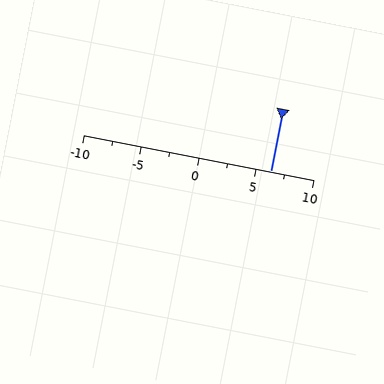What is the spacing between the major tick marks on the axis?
The major ticks are spaced 5 apart.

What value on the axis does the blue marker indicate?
The marker indicates approximately 6.2.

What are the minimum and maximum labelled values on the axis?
The axis runs from -10 to 10.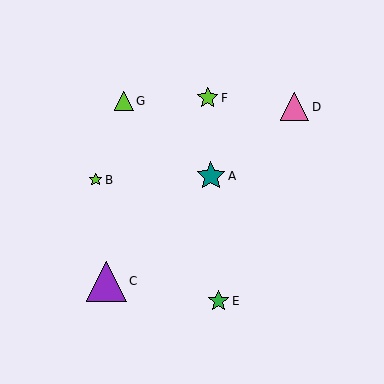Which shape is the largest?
The purple triangle (labeled C) is the largest.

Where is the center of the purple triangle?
The center of the purple triangle is at (106, 281).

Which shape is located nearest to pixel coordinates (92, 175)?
The lime star (labeled B) at (95, 180) is nearest to that location.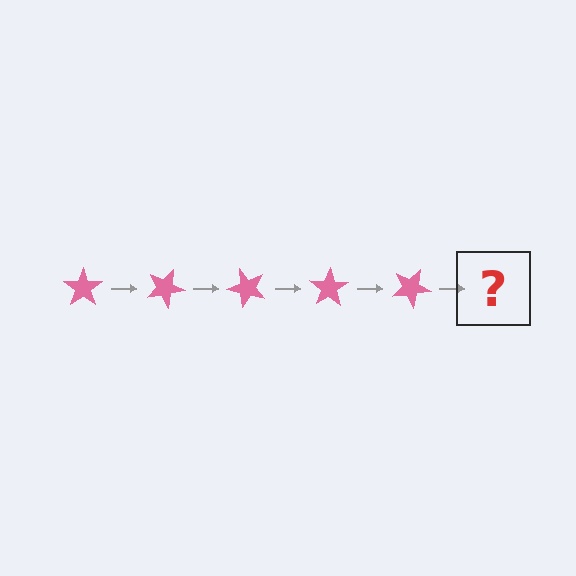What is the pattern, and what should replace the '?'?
The pattern is that the star rotates 25 degrees each step. The '?' should be a pink star rotated 125 degrees.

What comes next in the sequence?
The next element should be a pink star rotated 125 degrees.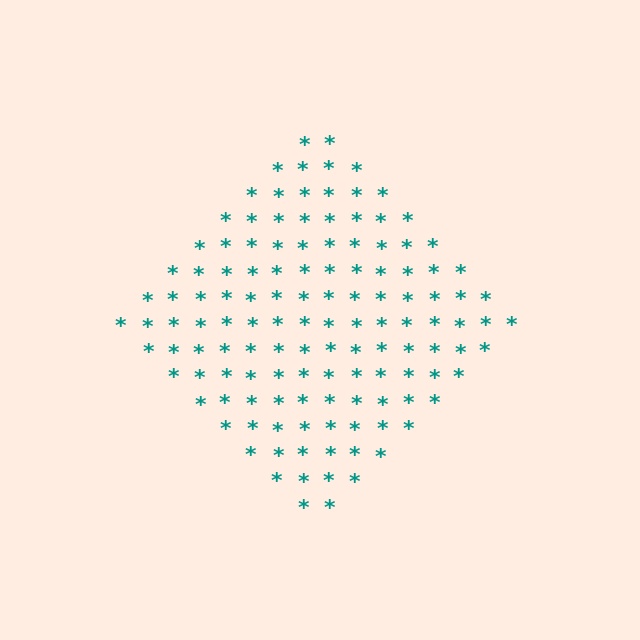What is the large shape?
The large shape is a diamond.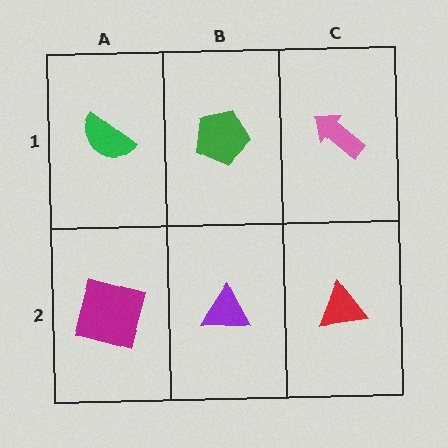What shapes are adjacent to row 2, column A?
A green semicircle (row 1, column A), a purple triangle (row 2, column B).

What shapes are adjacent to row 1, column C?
A red triangle (row 2, column C), a green pentagon (row 1, column B).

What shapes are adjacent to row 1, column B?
A purple triangle (row 2, column B), a green semicircle (row 1, column A), a pink arrow (row 1, column C).